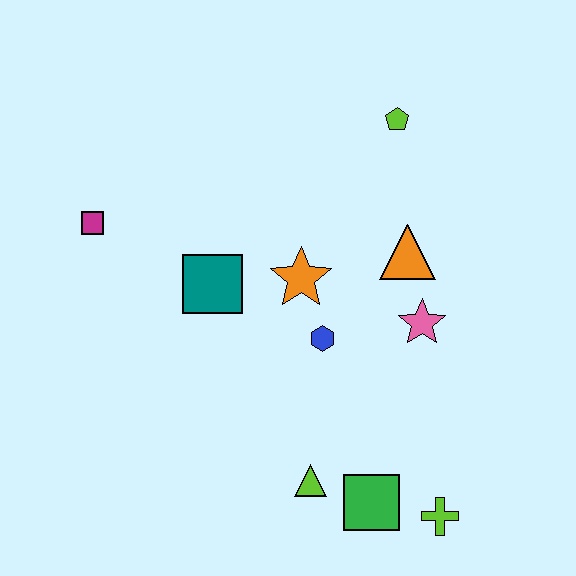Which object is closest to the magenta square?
The teal square is closest to the magenta square.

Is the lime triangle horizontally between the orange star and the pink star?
Yes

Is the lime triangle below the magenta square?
Yes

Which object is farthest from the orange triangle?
The magenta square is farthest from the orange triangle.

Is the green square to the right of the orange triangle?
No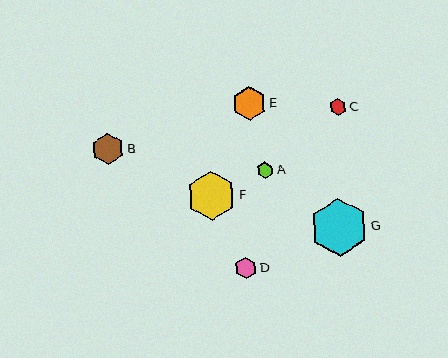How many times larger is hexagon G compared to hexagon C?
Hexagon G is approximately 3.4 times the size of hexagon C.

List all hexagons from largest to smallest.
From largest to smallest: G, F, E, B, D, A, C.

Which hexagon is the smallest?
Hexagon C is the smallest with a size of approximately 17 pixels.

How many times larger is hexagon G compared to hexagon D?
Hexagon G is approximately 2.7 times the size of hexagon D.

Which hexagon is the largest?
Hexagon G is the largest with a size of approximately 58 pixels.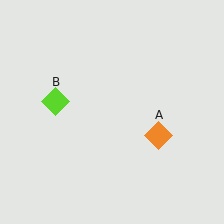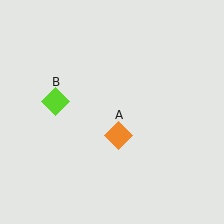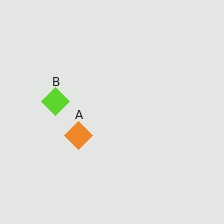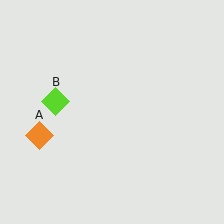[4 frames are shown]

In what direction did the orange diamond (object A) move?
The orange diamond (object A) moved left.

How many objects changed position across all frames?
1 object changed position: orange diamond (object A).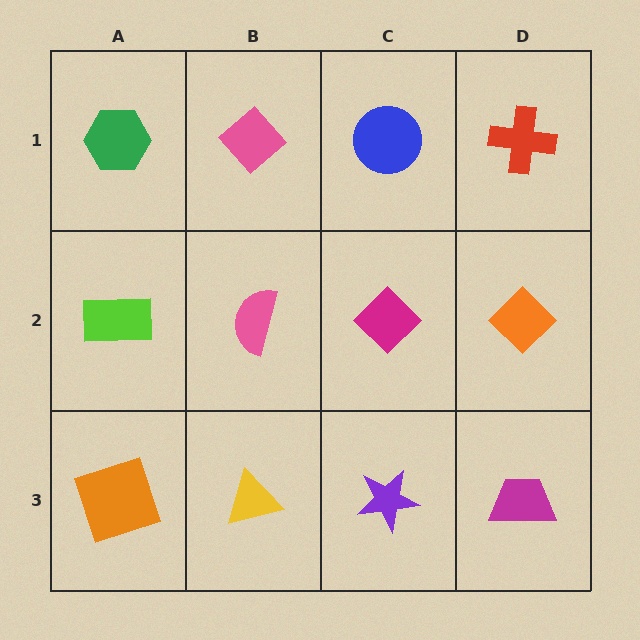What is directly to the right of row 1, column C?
A red cross.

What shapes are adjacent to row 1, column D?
An orange diamond (row 2, column D), a blue circle (row 1, column C).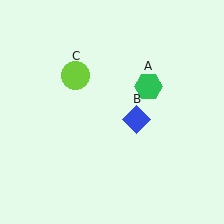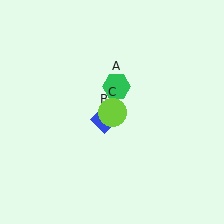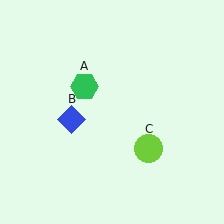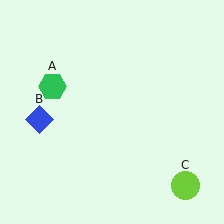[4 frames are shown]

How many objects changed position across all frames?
3 objects changed position: green hexagon (object A), blue diamond (object B), lime circle (object C).